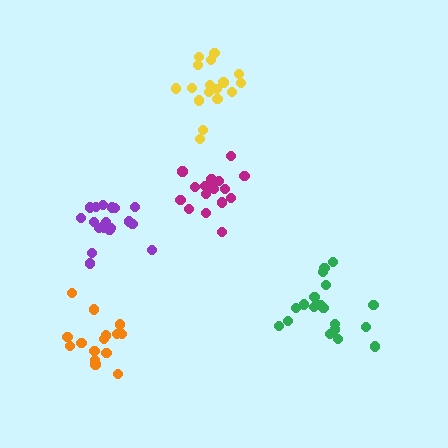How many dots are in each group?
Group 1: 17 dots, Group 2: 16 dots, Group 3: 19 dots, Group 4: 17 dots, Group 5: 19 dots (88 total).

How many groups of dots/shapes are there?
There are 5 groups.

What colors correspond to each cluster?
The clusters are colored: yellow, orange, green, magenta, purple.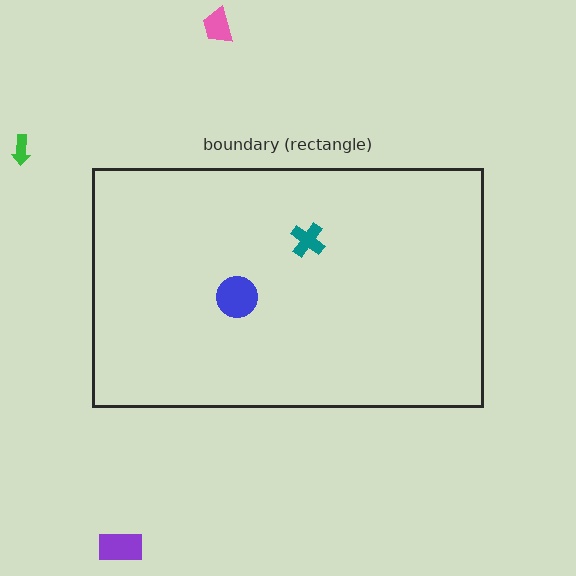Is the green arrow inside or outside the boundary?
Outside.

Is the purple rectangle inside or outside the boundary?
Outside.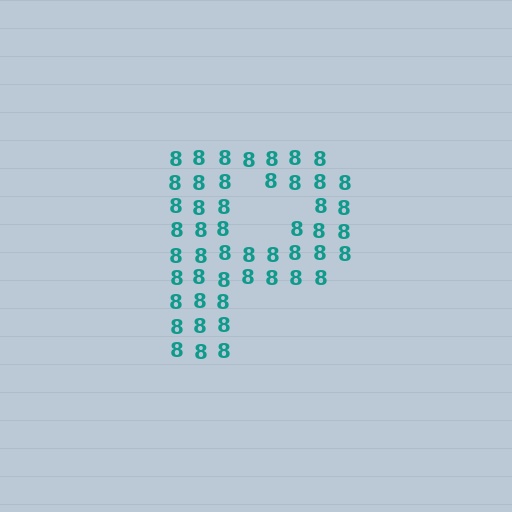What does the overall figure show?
The overall figure shows the letter P.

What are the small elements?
The small elements are digit 8's.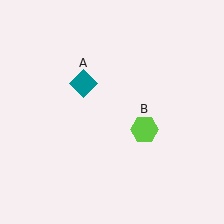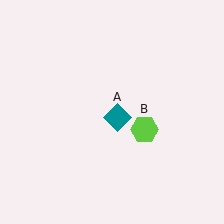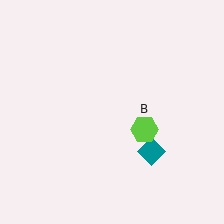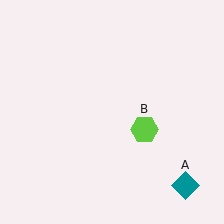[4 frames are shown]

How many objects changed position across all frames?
1 object changed position: teal diamond (object A).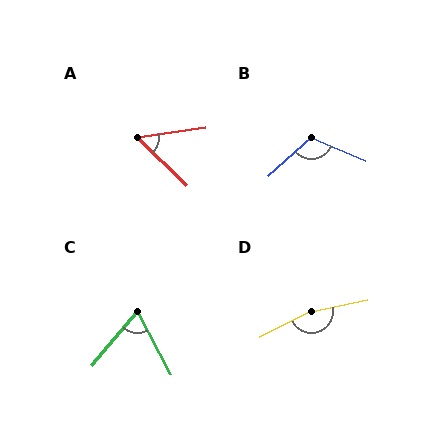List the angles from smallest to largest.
A (53°), C (68°), B (115°), D (164°).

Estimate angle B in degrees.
Approximately 115 degrees.